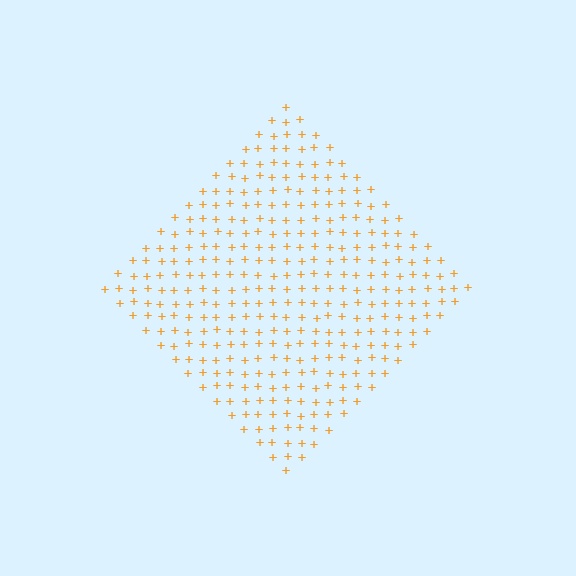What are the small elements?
The small elements are plus signs.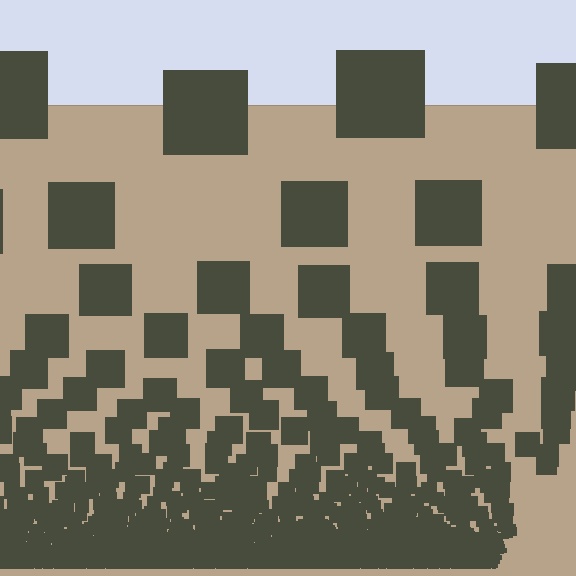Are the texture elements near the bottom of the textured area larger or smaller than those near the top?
Smaller. The gradient is inverted — elements near the bottom are smaller and denser.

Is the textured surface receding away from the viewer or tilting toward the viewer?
The surface appears to tilt toward the viewer. Texture elements get larger and sparser toward the top.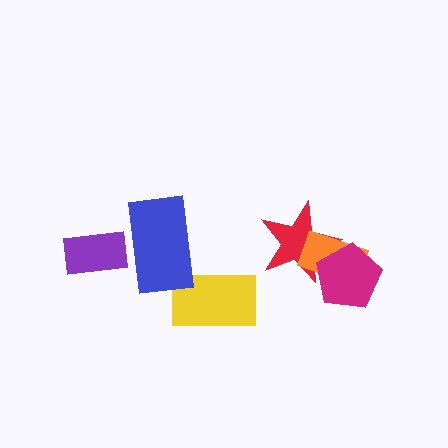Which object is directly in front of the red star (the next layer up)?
The orange rectangle is directly in front of the red star.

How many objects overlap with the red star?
2 objects overlap with the red star.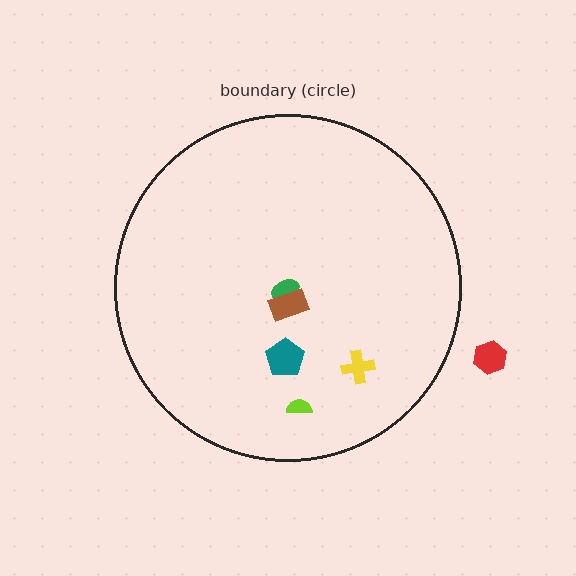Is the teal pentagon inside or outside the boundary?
Inside.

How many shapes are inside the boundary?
5 inside, 1 outside.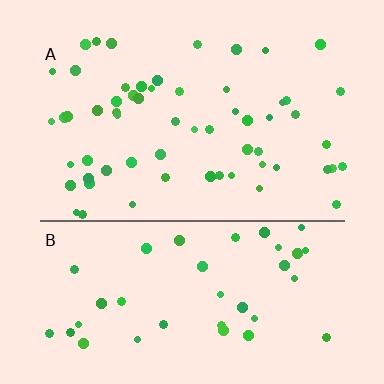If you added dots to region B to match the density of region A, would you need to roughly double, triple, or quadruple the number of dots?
Approximately double.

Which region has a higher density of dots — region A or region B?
A (the top).